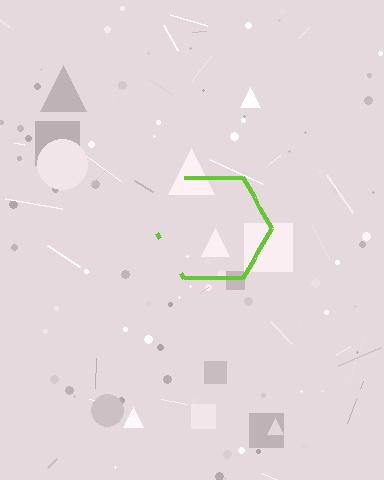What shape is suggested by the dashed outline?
The dashed outline suggests a hexagon.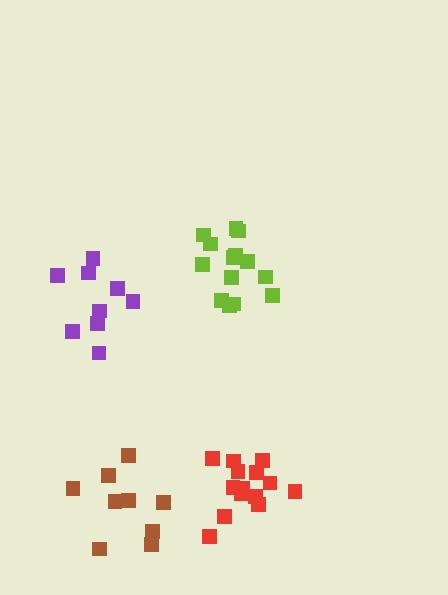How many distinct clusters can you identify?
There are 4 distinct clusters.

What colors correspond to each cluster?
The clusters are colored: purple, lime, brown, red.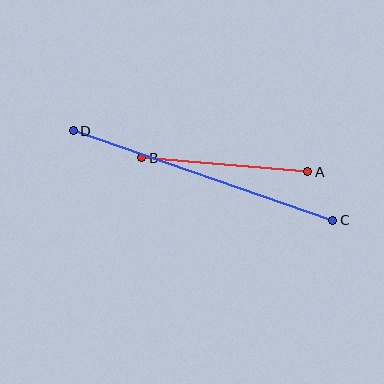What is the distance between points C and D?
The distance is approximately 275 pixels.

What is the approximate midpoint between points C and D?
The midpoint is at approximately (203, 176) pixels.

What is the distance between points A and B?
The distance is approximately 167 pixels.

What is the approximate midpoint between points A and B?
The midpoint is at approximately (225, 165) pixels.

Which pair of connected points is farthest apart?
Points C and D are farthest apart.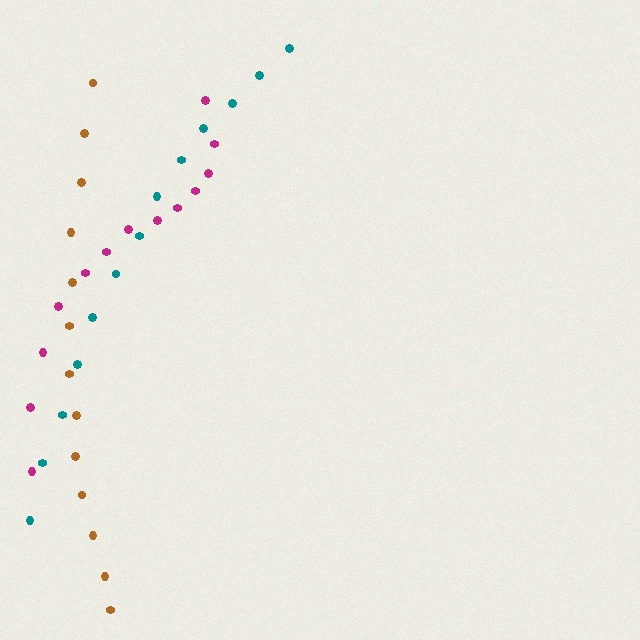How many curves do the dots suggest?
There are 3 distinct paths.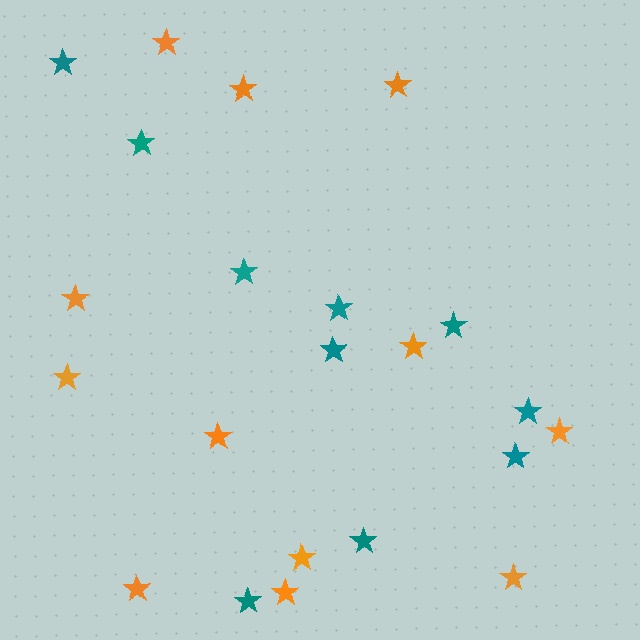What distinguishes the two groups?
There are 2 groups: one group of teal stars (10) and one group of orange stars (12).